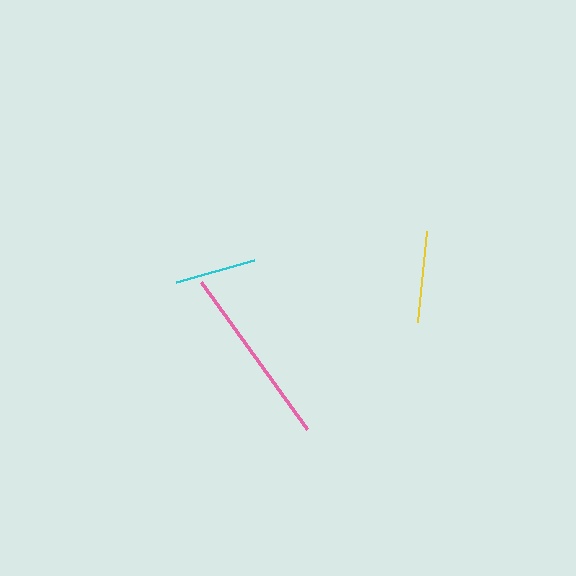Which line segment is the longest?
The pink line is the longest at approximately 182 pixels.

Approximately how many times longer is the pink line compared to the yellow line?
The pink line is approximately 2.0 times the length of the yellow line.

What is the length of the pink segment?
The pink segment is approximately 182 pixels long.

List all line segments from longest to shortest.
From longest to shortest: pink, yellow, cyan.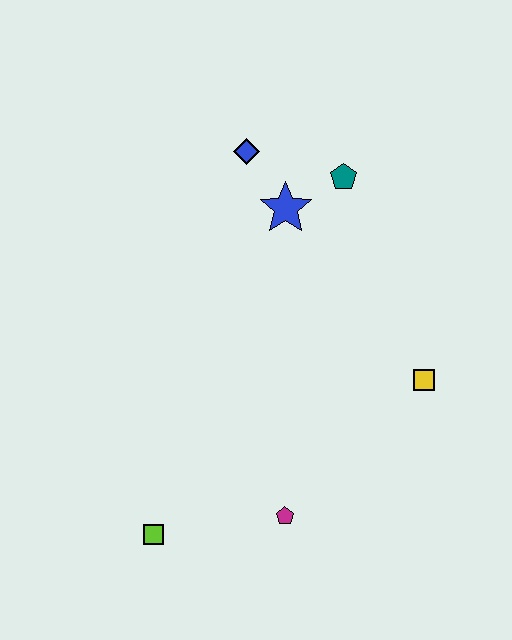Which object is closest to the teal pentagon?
The blue star is closest to the teal pentagon.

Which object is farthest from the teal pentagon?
The lime square is farthest from the teal pentagon.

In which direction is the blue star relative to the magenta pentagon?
The blue star is above the magenta pentagon.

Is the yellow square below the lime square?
No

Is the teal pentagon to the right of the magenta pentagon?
Yes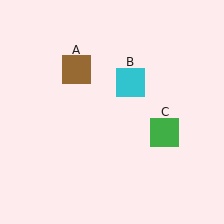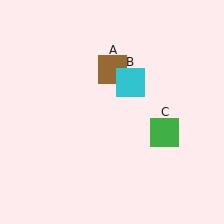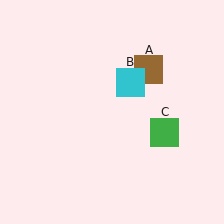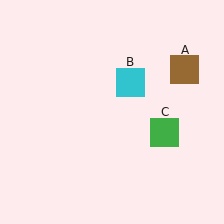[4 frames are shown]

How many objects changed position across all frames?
1 object changed position: brown square (object A).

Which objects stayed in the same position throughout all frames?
Cyan square (object B) and green square (object C) remained stationary.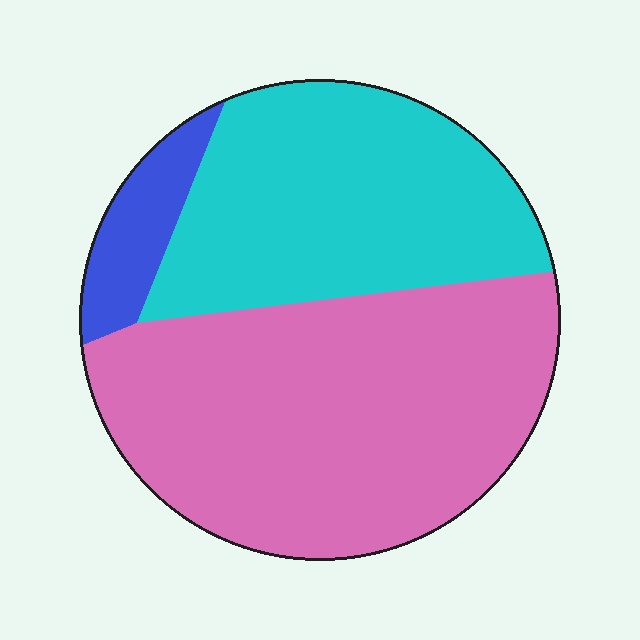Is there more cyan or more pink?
Pink.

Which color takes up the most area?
Pink, at roughly 55%.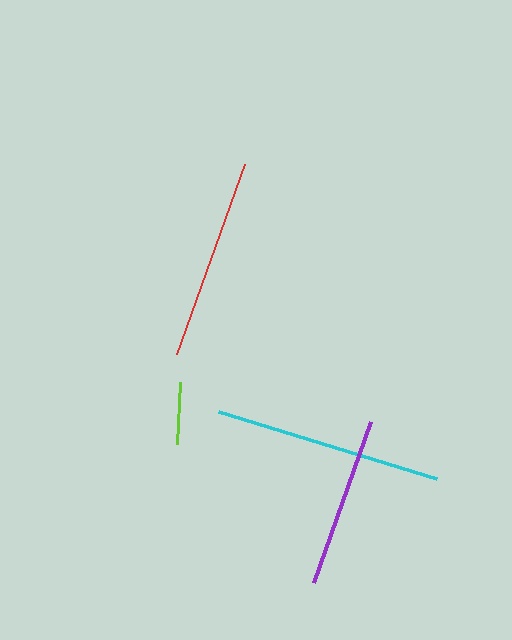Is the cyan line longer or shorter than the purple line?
The cyan line is longer than the purple line.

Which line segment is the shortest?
The lime line is the shortest at approximately 62 pixels.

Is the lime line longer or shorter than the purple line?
The purple line is longer than the lime line.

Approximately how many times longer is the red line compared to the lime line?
The red line is approximately 3.3 times the length of the lime line.